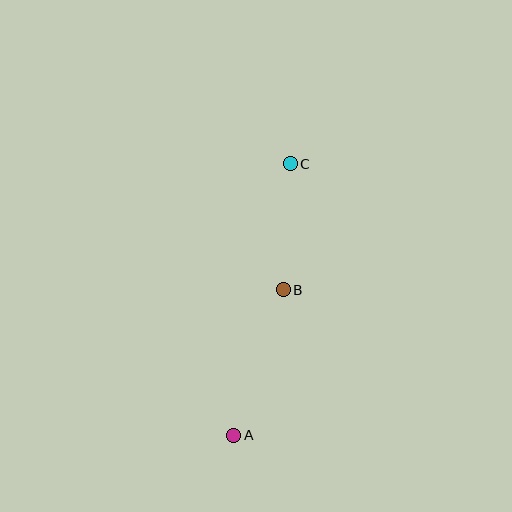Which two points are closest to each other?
Points B and C are closest to each other.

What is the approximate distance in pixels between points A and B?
The distance between A and B is approximately 153 pixels.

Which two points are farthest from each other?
Points A and C are farthest from each other.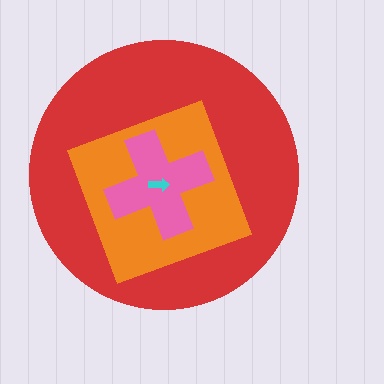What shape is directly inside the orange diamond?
The pink cross.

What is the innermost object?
The cyan arrow.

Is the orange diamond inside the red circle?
Yes.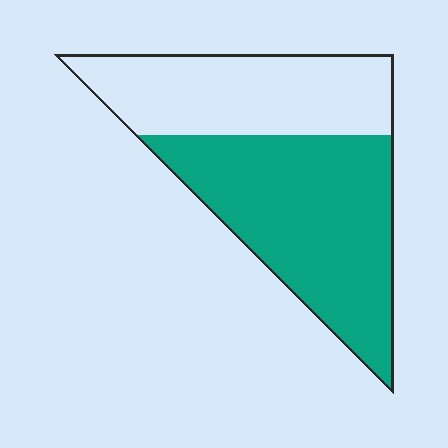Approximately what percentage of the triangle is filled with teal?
Approximately 60%.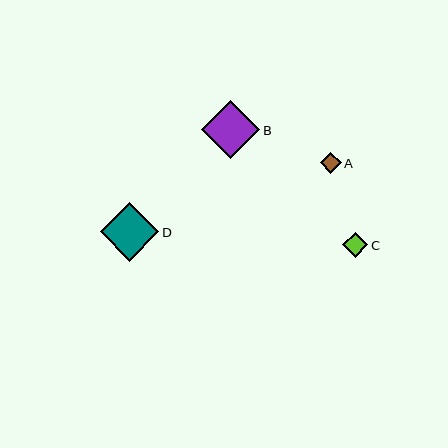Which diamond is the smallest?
Diamond A is the smallest with a size of approximately 21 pixels.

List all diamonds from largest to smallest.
From largest to smallest: D, B, C, A.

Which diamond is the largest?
Diamond D is the largest with a size of approximately 59 pixels.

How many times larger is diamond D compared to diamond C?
Diamond D is approximately 2.3 times the size of diamond C.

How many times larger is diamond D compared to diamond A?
Diamond D is approximately 2.8 times the size of diamond A.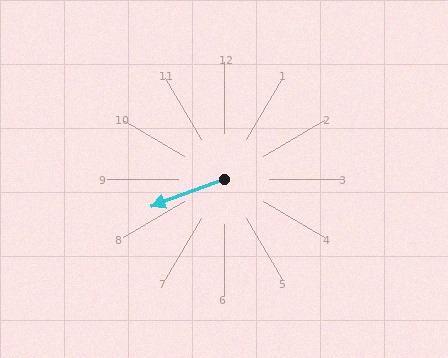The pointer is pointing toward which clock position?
Roughly 8 o'clock.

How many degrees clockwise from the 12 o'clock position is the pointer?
Approximately 249 degrees.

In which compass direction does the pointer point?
West.